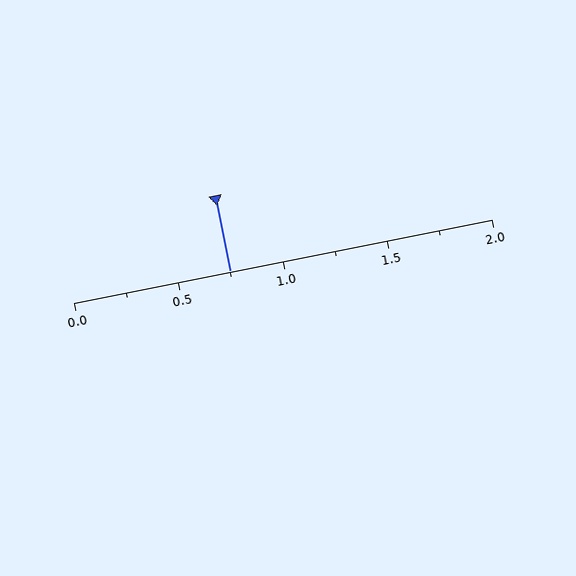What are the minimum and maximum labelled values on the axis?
The axis runs from 0.0 to 2.0.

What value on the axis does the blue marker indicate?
The marker indicates approximately 0.75.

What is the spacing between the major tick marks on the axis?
The major ticks are spaced 0.5 apart.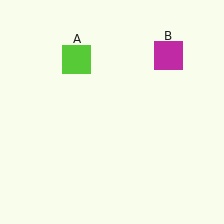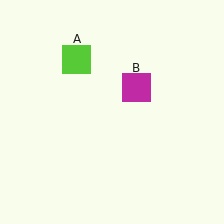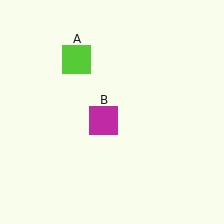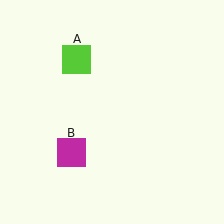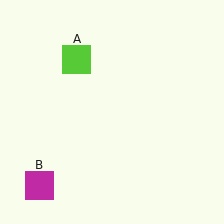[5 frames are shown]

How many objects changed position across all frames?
1 object changed position: magenta square (object B).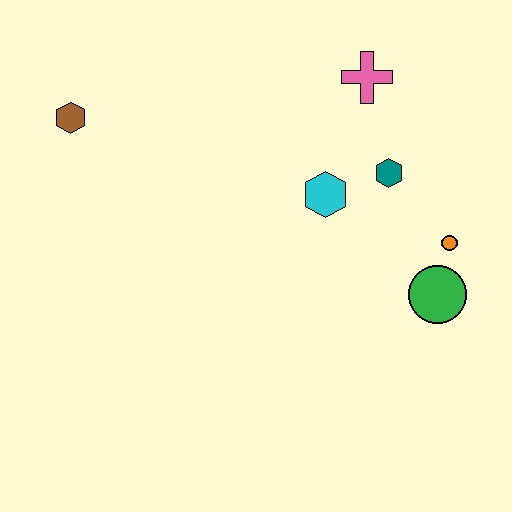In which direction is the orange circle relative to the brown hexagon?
The orange circle is to the right of the brown hexagon.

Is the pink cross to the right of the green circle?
No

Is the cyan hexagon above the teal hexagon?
No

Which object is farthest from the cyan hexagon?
The brown hexagon is farthest from the cyan hexagon.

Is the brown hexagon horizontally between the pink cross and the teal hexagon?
No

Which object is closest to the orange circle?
The green circle is closest to the orange circle.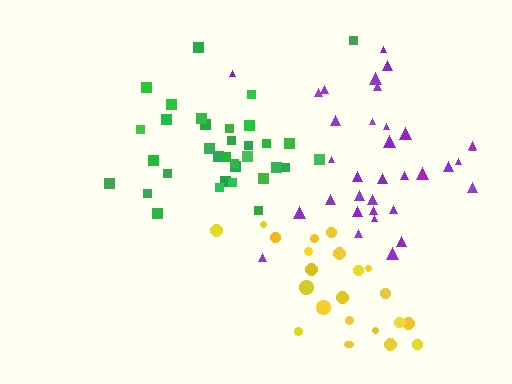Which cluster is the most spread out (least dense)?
Purple.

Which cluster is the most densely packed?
Green.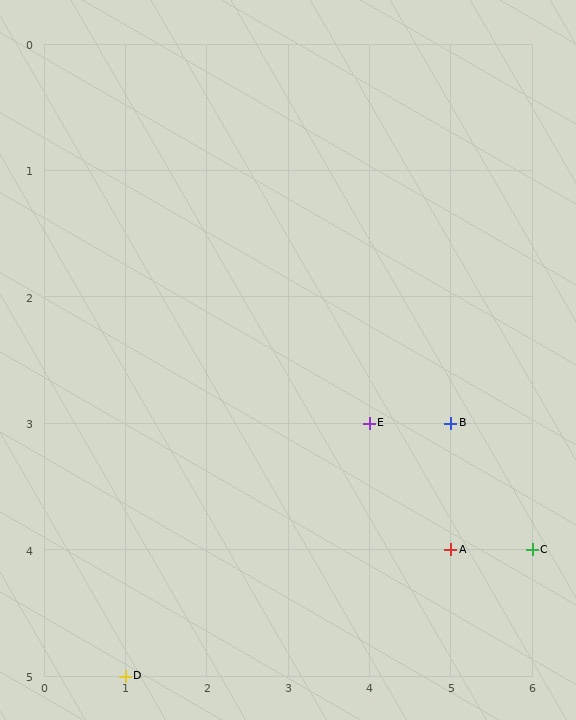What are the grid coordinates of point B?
Point B is at grid coordinates (5, 3).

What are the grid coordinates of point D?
Point D is at grid coordinates (1, 5).